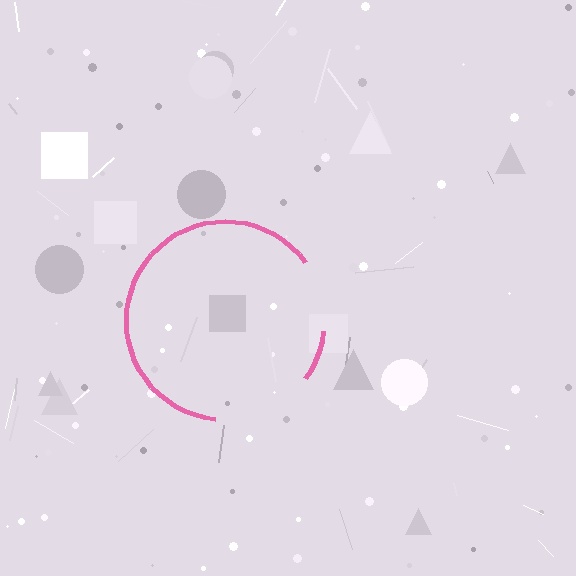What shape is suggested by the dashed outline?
The dashed outline suggests a circle.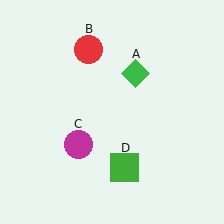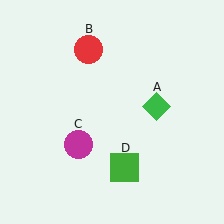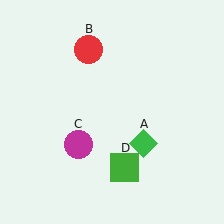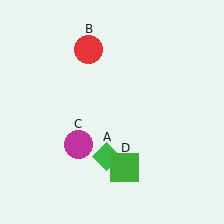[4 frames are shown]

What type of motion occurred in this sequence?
The green diamond (object A) rotated clockwise around the center of the scene.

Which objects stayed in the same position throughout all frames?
Red circle (object B) and magenta circle (object C) and green square (object D) remained stationary.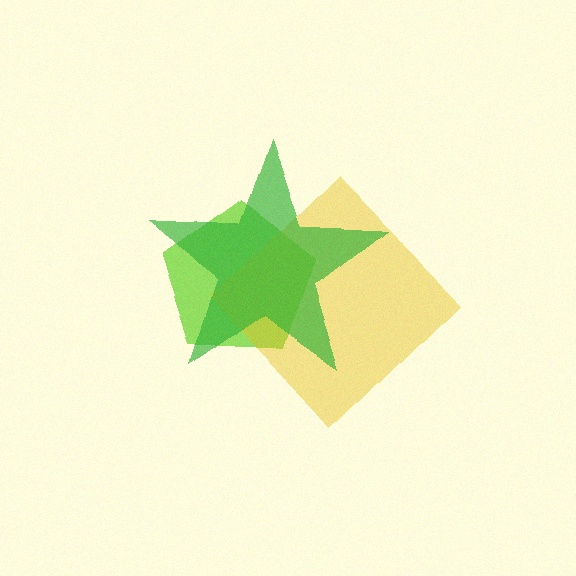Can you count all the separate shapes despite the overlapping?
Yes, there are 3 separate shapes.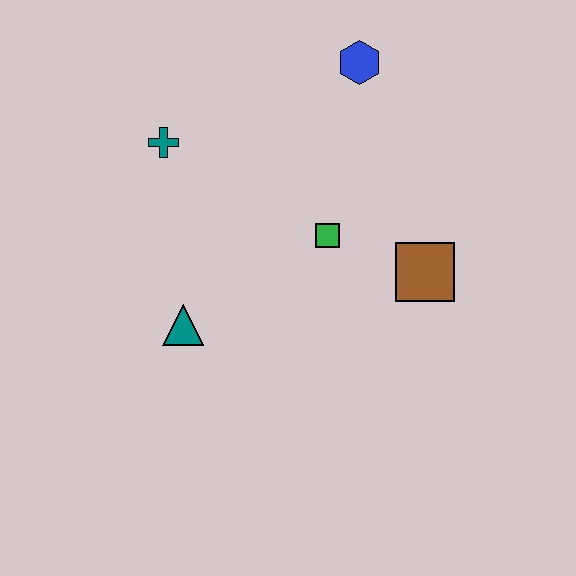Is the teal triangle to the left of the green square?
Yes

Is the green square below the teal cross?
Yes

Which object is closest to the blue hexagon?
The green square is closest to the blue hexagon.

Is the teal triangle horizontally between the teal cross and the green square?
Yes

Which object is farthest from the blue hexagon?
The teal triangle is farthest from the blue hexagon.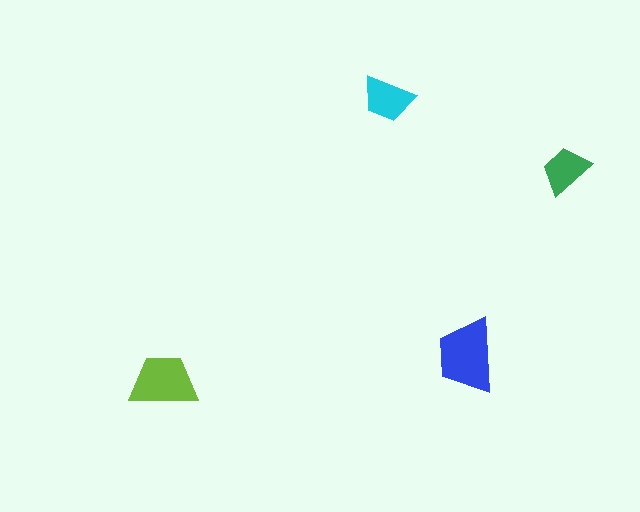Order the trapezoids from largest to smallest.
the blue one, the lime one, the cyan one, the green one.